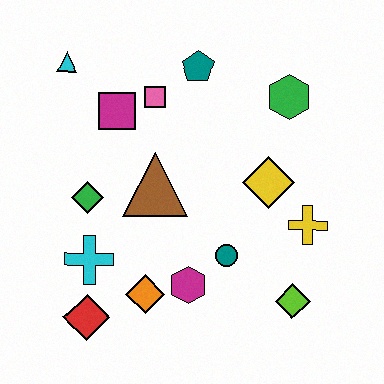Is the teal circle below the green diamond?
Yes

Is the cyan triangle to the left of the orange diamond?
Yes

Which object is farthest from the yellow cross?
The cyan triangle is farthest from the yellow cross.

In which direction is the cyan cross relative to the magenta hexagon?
The cyan cross is to the left of the magenta hexagon.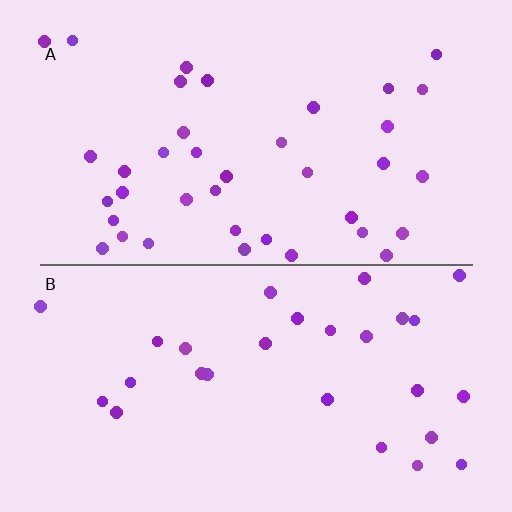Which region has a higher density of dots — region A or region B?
A (the top).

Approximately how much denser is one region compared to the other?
Approximately 1.4× — region A over region B.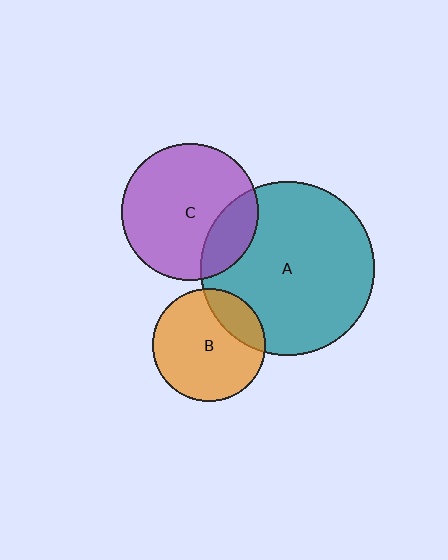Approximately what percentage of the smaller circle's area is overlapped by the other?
Approximately 20%.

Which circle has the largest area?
Circle A (teal).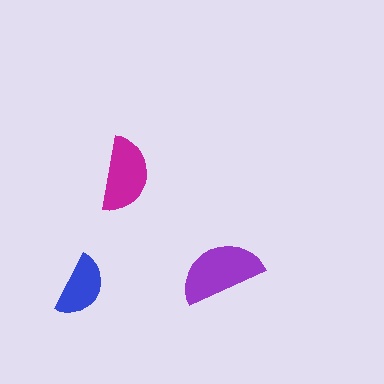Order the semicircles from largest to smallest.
the purple one, the magenta one, the blue one.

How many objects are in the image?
There are 3 objects in the image.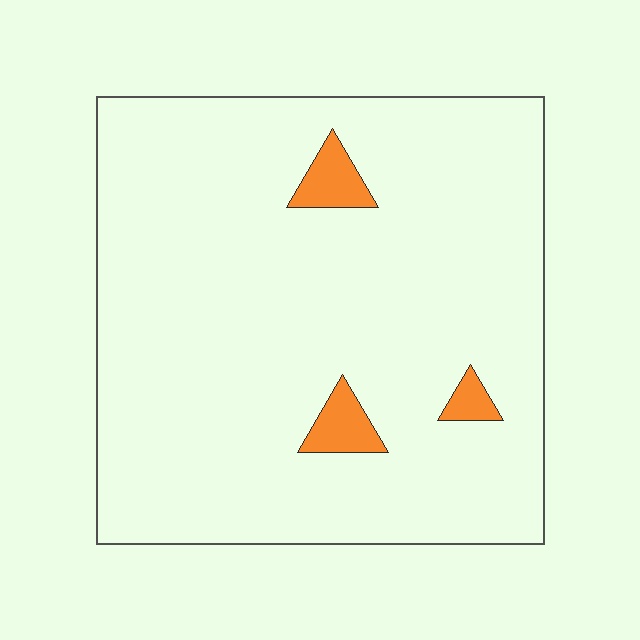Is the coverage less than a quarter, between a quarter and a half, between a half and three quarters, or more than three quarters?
Less than a quarter.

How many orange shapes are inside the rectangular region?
3.